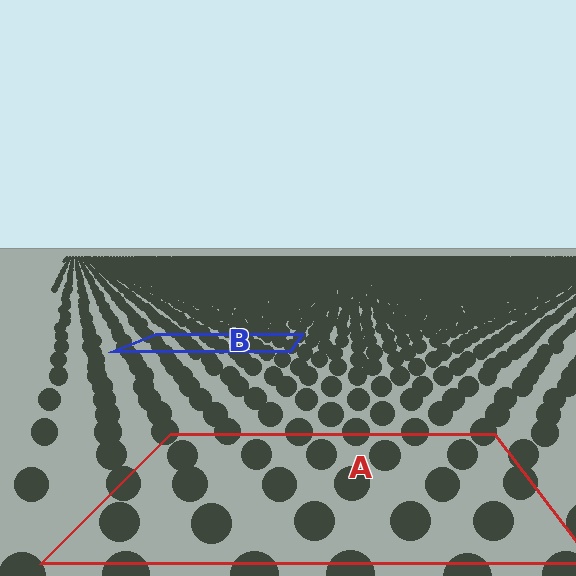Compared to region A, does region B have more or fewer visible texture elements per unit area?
Region B has more texture elements per unit area — they are packed more densely because it is farther away.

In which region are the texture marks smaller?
The texture marks are smaller in region B, because it is farther away.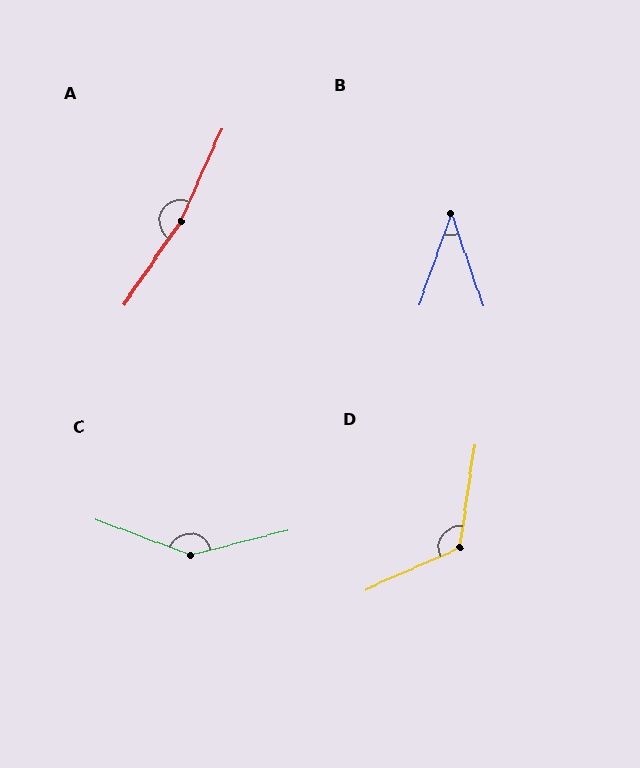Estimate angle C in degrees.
Approximately 145 degrees.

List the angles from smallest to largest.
B (39°), D (122°), C (145°), A (170°).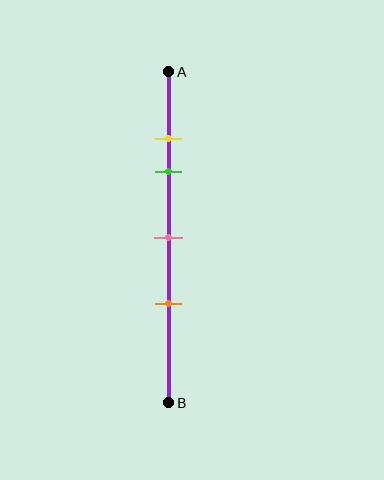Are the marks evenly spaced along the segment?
No, the marks are not evenly spaced.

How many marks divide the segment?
There are 4 marks dividing the segment.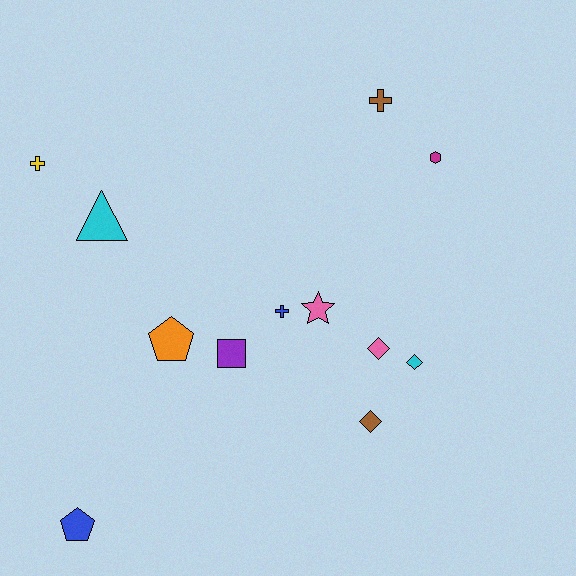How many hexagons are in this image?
There is 1 hexagon.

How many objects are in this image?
There are 12 objects.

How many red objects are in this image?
There are no red objects.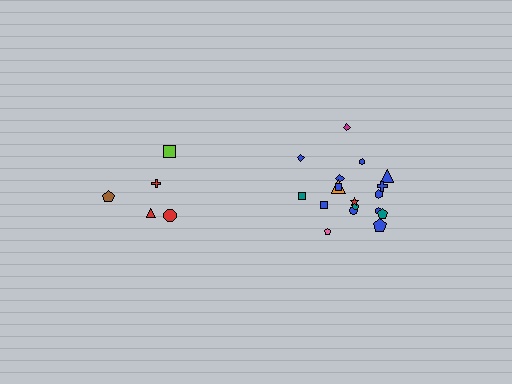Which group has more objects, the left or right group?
The right group.